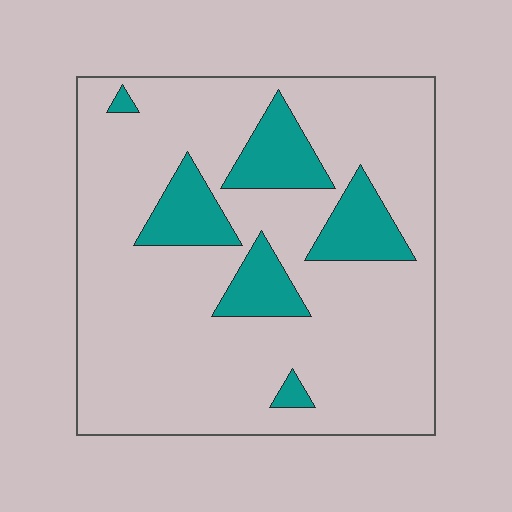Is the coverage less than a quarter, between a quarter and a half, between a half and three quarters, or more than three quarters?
Less than a quarter.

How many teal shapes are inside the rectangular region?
6.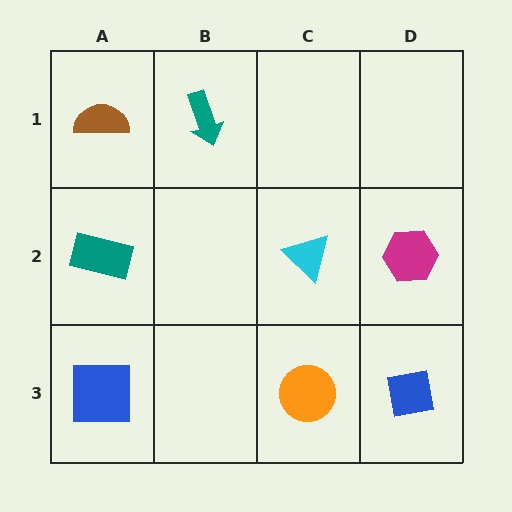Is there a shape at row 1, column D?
No, that cell is empty.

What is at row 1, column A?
A brown semicircle.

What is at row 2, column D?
A magenta hexagon.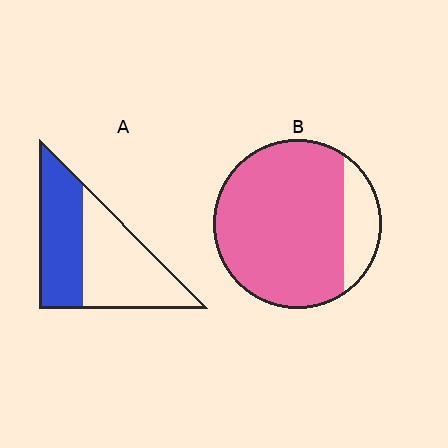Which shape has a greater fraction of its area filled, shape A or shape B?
Shape B.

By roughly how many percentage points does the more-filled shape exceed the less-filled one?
By roughly 40 percentage points (B over A).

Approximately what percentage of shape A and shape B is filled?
A is approximately 45% and B is approximately 85%.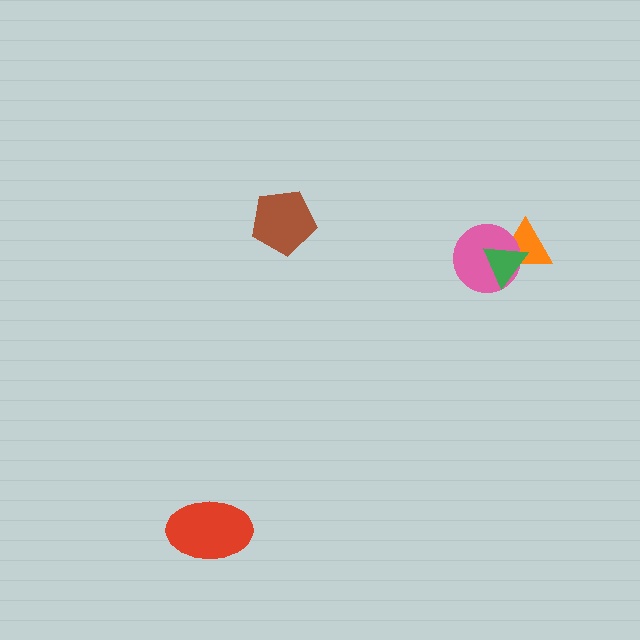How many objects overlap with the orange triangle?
2 objects overlap with the orange triangle.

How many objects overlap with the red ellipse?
0 objects overlap with the red ellipse.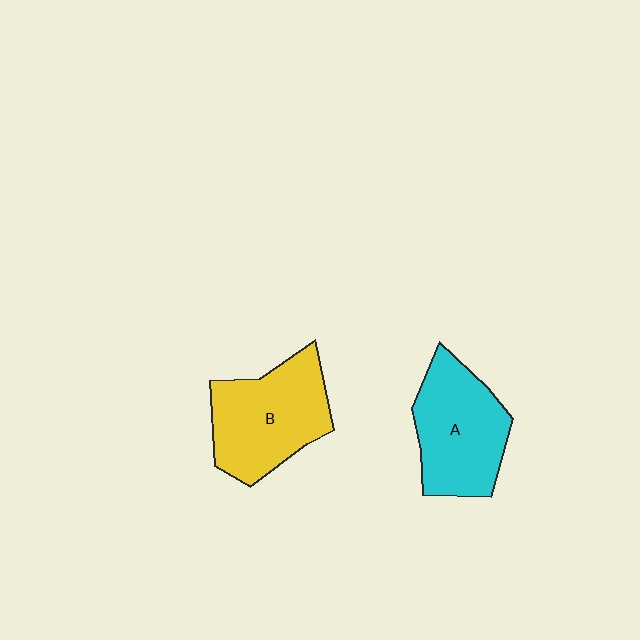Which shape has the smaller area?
Shape A (cyan).